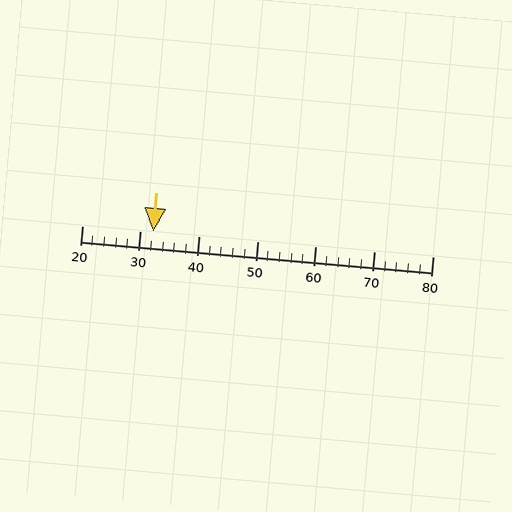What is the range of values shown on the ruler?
The ruler shows values from 20 to 80.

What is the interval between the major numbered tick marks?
The major tick marks are spaced 10 units apart.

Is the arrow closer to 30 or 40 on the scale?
The arrow is closer to 30.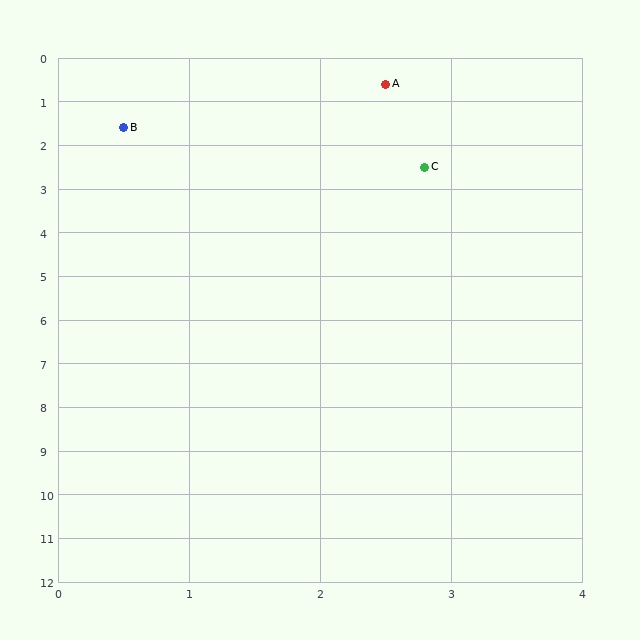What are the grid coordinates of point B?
Point B is at approximately (0.5, 1.6).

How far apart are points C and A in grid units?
Points C and A are about 1.9 grid units apart.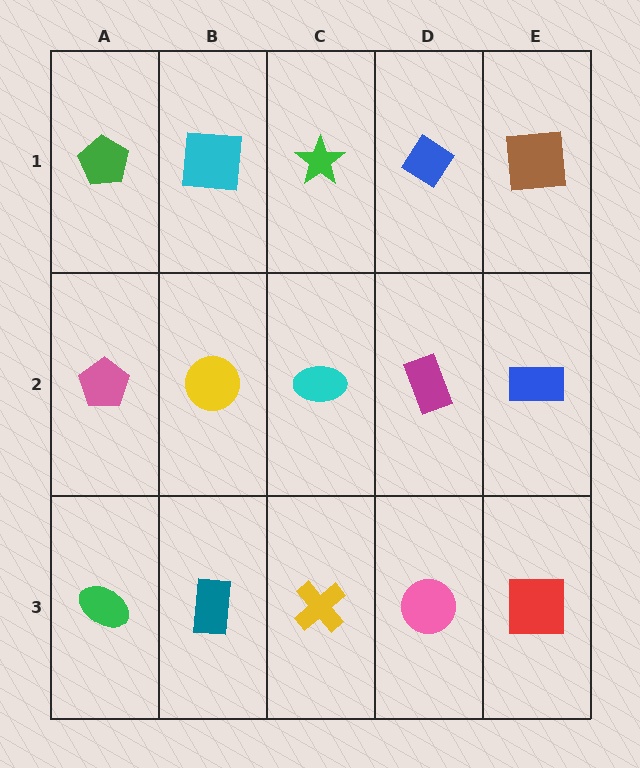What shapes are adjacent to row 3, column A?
A pink pentagon (row 2, column A), a teal rectangle (row 3, column B).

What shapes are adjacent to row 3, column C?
A cyan ellipse (row 2, column C), a teal rectangle (row 3, column B), a pink circle (row 3, column D).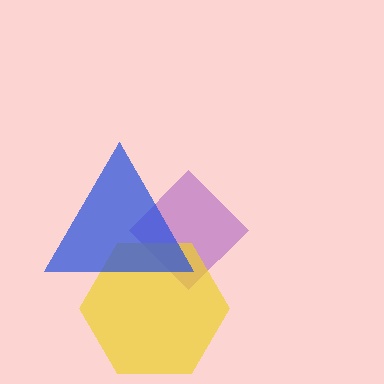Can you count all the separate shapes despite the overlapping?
Yes, there are 3 separate shapes.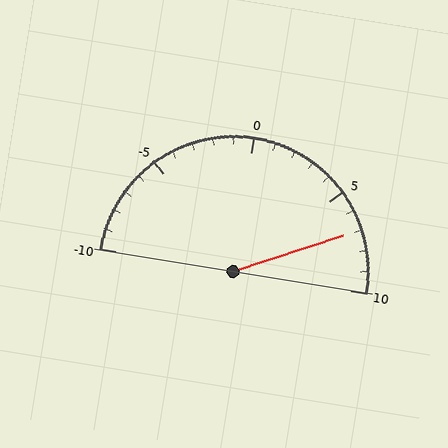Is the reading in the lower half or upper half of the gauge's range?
The reading is in the upper half of the range (-10 to 10).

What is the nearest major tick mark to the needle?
The nearest major tick mark is 5.